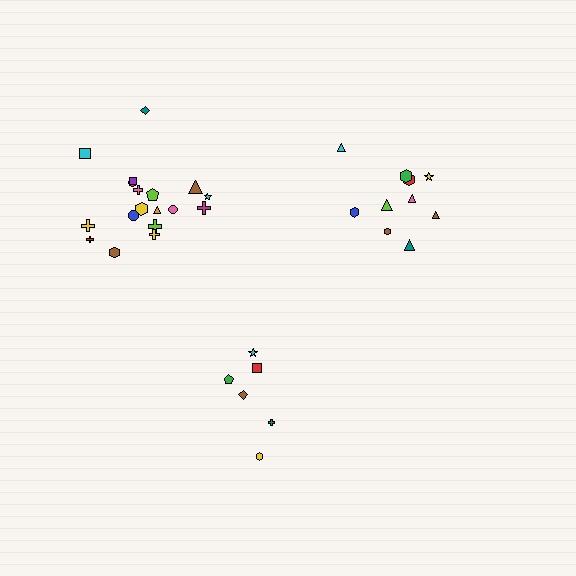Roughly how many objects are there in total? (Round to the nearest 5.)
Roughly 35 objects in total.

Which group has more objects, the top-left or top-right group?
The top-left group.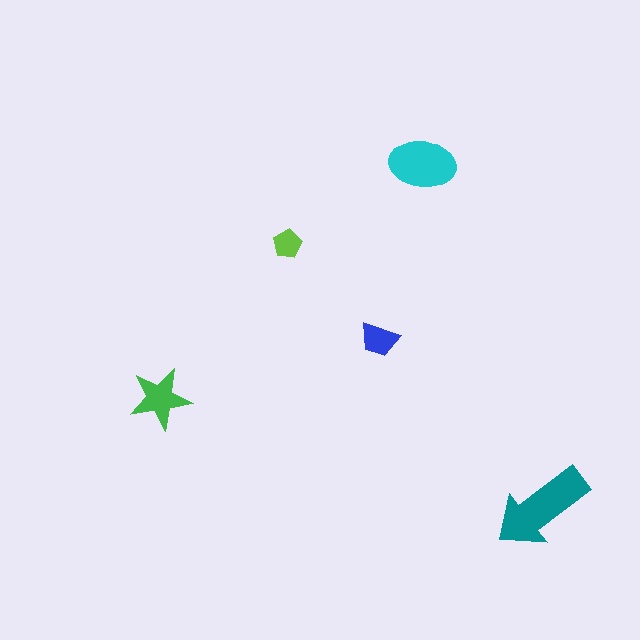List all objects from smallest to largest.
The lime pentagon, the blue trapezoid, the green star, the cyan ellipse, the teal arrow.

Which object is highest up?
The cyan ellipse is topmost.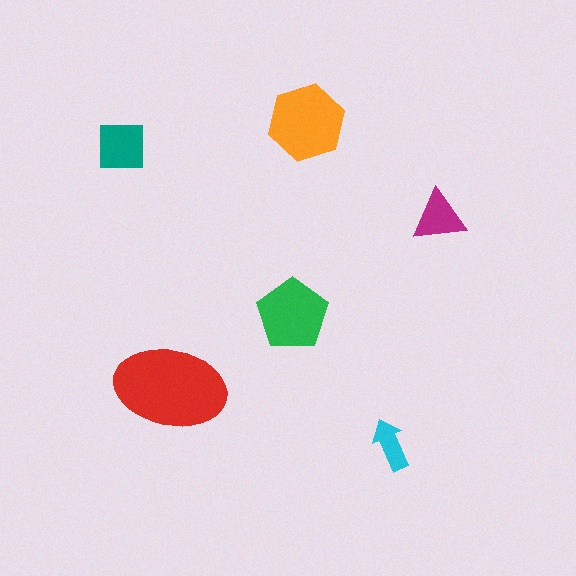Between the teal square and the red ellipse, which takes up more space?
The red ellipse.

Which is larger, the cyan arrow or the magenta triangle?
The magenta triangle.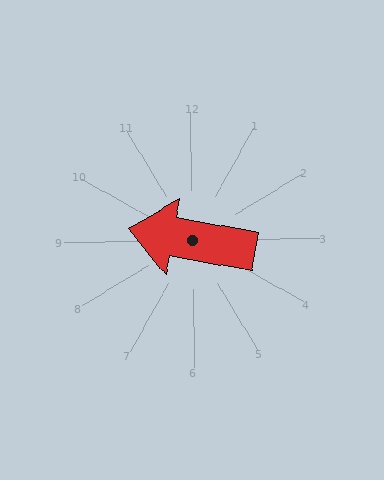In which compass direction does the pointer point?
West.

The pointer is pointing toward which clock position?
Roughly 9 o'clock.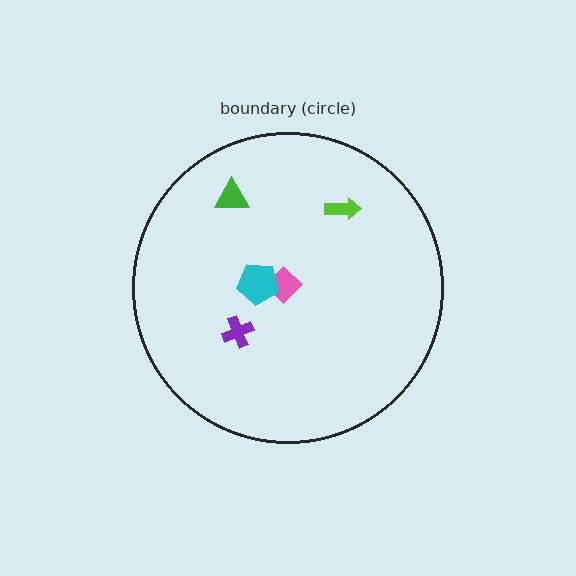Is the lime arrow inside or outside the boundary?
Inside.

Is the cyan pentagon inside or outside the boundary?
Inside.